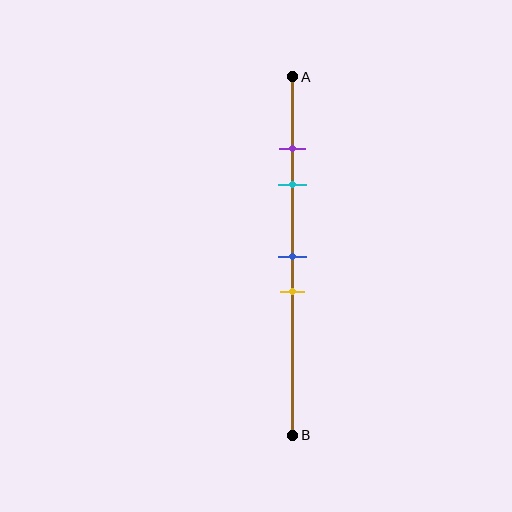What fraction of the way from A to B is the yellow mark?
The yellow mark is approximately 60% (0.6) of the way from A to B.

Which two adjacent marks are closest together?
The purple and cyan marks are the closest adjacent pair.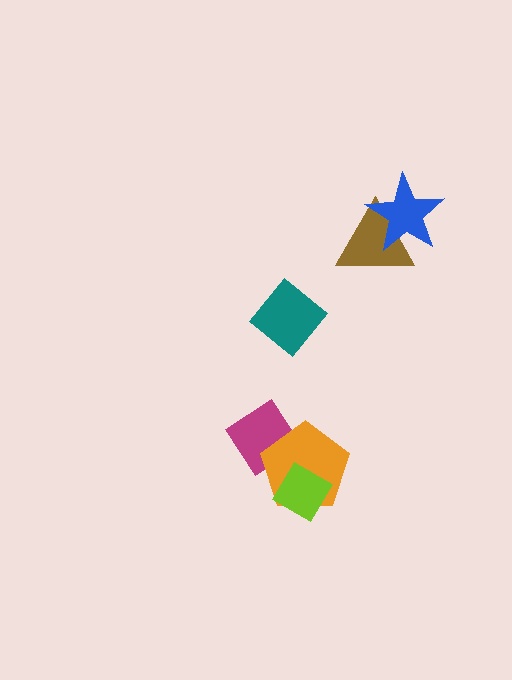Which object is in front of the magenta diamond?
The orange pentagon is in front of the magenta diamond.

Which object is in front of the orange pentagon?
The lime diamond is in front of the orange pentagon.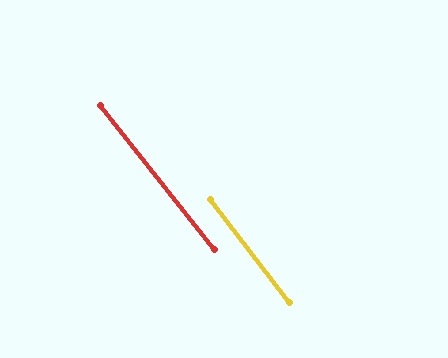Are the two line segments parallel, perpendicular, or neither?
Parallel — their directions differ by only 0.9°.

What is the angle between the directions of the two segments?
Approximately 1 degree.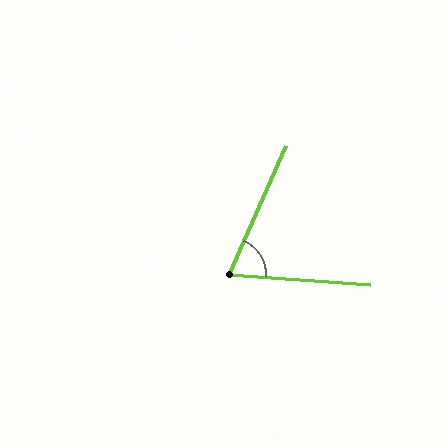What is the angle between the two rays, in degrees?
Approximately 70 degrees.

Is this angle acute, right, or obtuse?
It is acute.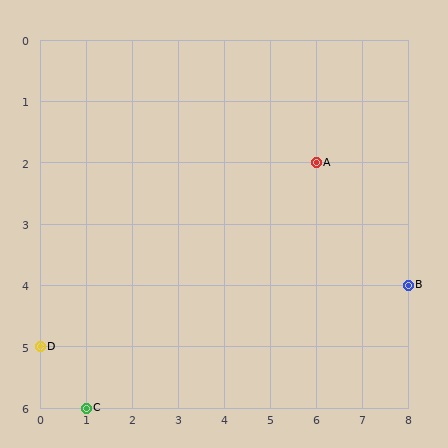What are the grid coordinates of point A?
Point A is at grid coordinates (6, 2).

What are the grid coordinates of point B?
Point B is at grid coordinates (8, 4).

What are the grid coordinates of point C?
Point C is at grid coordinates (1, 6).